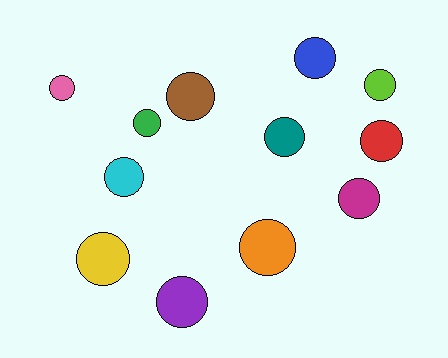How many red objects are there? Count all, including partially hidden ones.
There is 1 red object.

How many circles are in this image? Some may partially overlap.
There are 12 circles.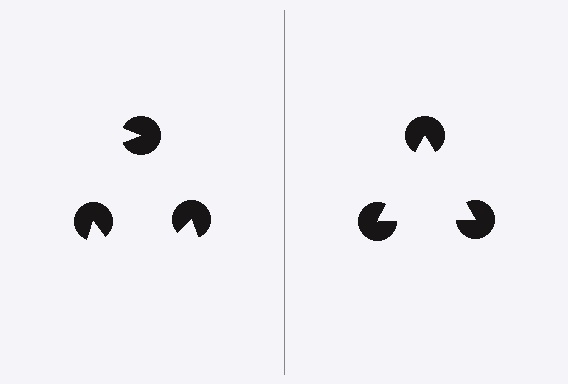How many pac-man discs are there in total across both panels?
6 — 3 on each side.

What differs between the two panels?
The pac-man discs are positioned identically on both sides; only the wedge orientations differ. On the right they align to a triangle; on the left they are misaligned.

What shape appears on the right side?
An illusory triangle.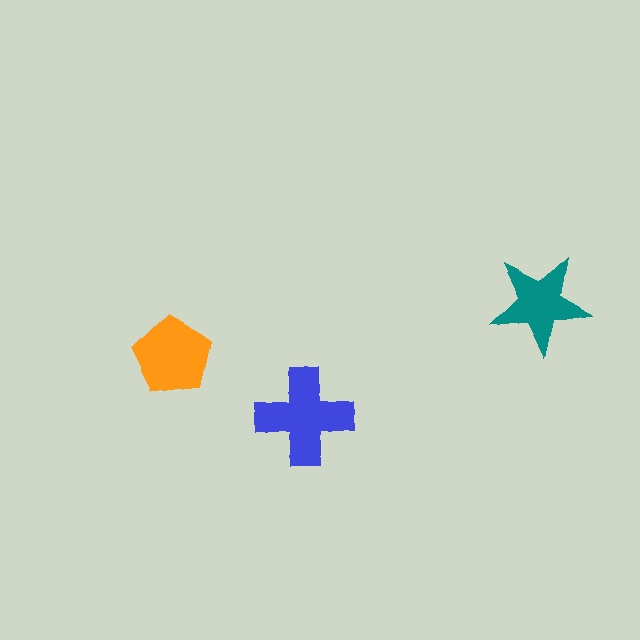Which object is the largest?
The blue cross.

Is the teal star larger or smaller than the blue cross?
Smaller.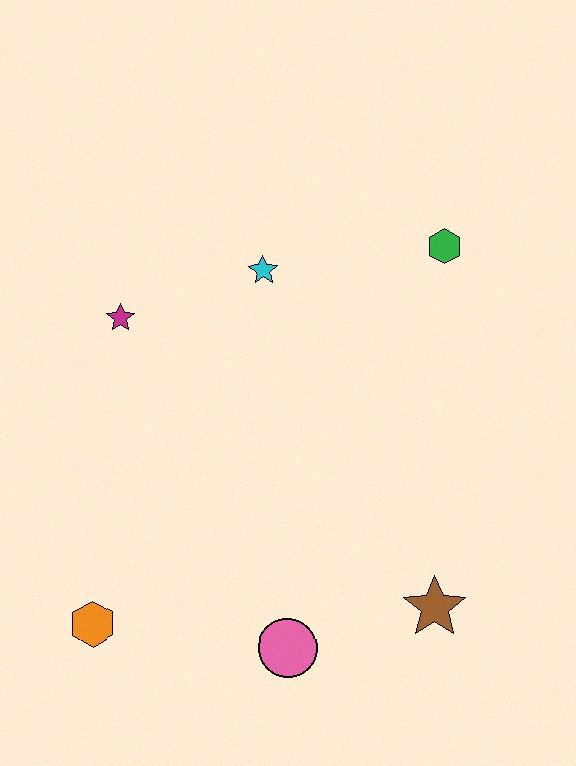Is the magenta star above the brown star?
Yes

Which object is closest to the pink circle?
The brown star is closest to the pink circle.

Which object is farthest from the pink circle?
The green hexagon is farthest from the pink circle.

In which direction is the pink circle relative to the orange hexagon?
The pink circle is to the right of the orange hexagon.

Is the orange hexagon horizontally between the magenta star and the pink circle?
No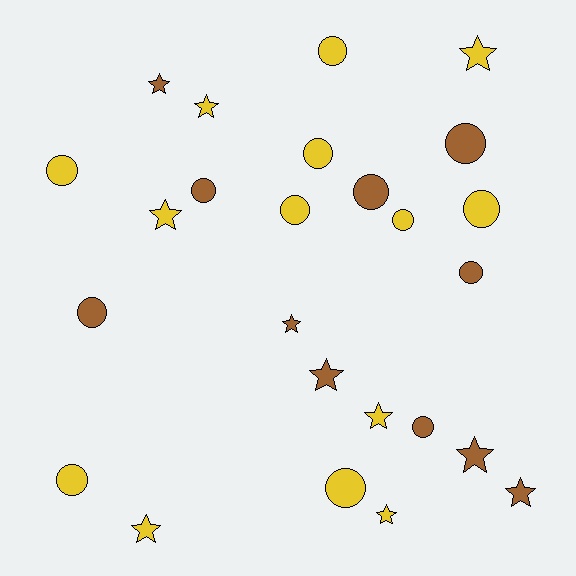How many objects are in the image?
There are 25 objects.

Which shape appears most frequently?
Circle, with 14 objects.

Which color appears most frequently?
Yellow, with 14 objects.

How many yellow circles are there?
There are 8 yellow circles.